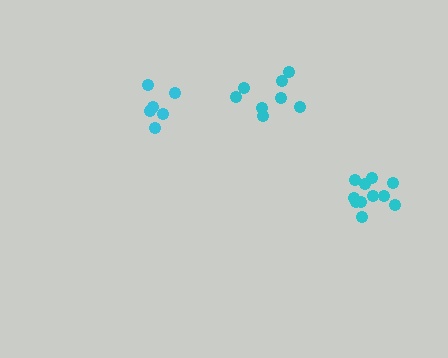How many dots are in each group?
Group 1: 8 dots, Group 2: 11 dots, Group 3: 6 dots (25 total).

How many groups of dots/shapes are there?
There are 3 groups.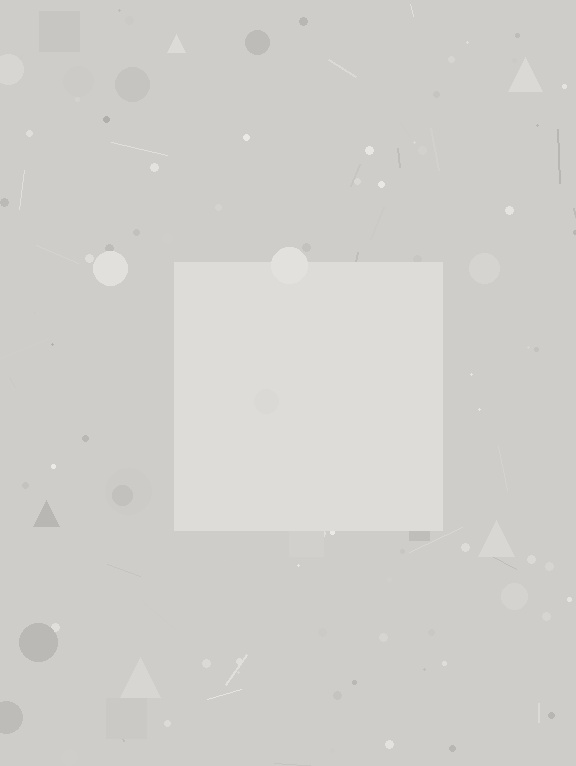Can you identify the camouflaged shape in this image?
The camouflaged shape is a square.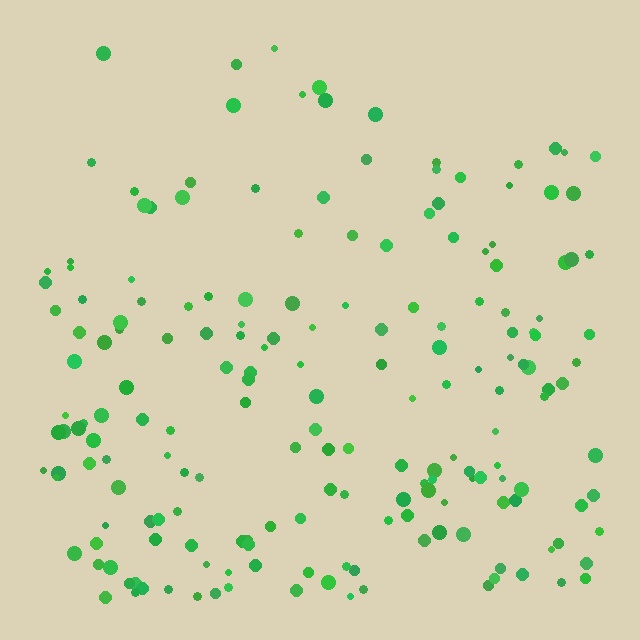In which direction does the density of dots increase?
From top to bottom, with the bottom side densest.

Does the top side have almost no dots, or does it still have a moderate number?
Still a moderate number, just noticeably fewer than the bottom.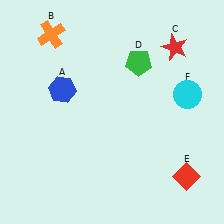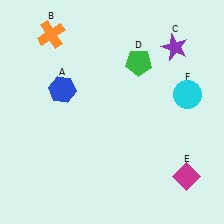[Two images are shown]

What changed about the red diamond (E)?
In Image 1, E is red. In Image 2, it changed to magenta.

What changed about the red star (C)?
In Image 1, C is red. In Image 2, it changed to purple.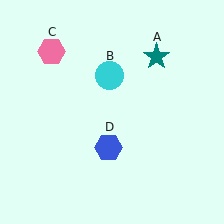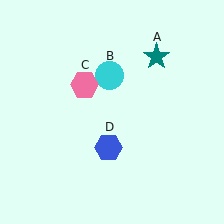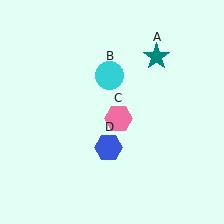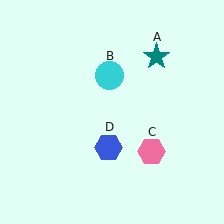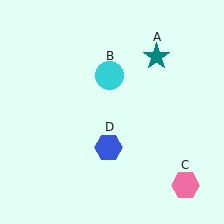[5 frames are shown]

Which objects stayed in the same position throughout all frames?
Teal star (object A) and cyan circle (object B) and blue hexagon (object D) remained stationary.